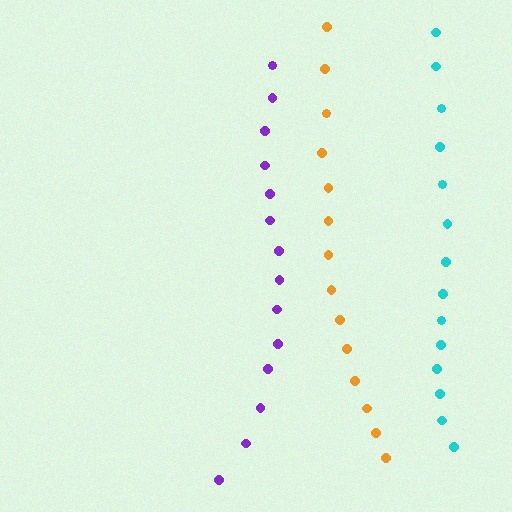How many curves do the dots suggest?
There are 3 distinct paths.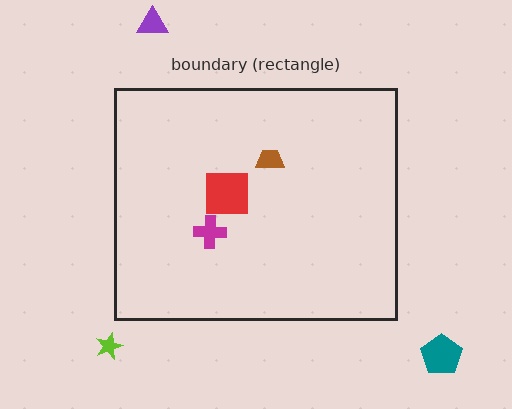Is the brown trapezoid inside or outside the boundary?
Inside.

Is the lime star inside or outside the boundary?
Outside.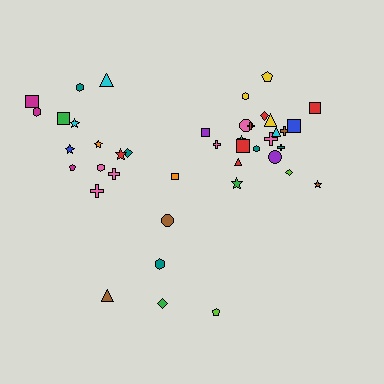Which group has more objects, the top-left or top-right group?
The top-right group.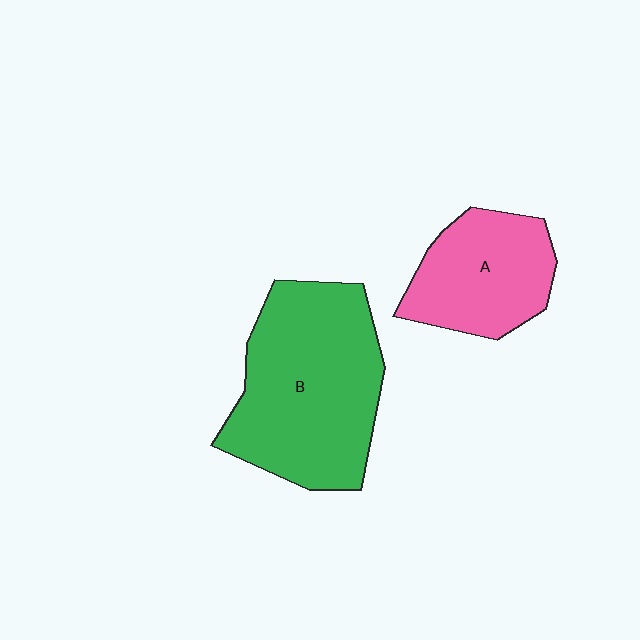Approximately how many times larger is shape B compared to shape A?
Approximately 1.7 times.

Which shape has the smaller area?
Shape A (pink).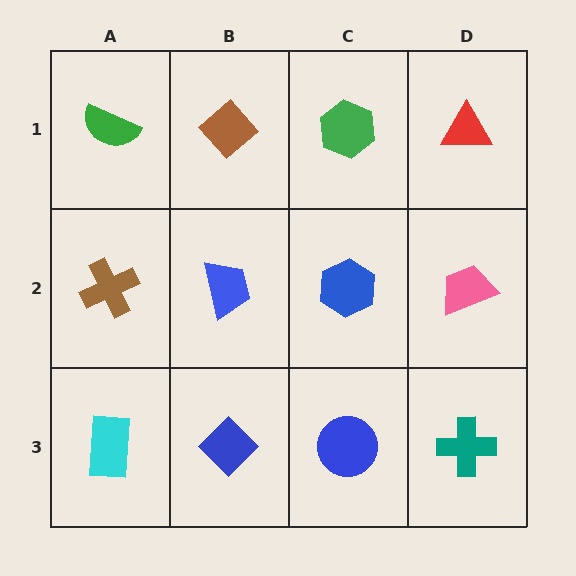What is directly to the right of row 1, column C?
A red triangle.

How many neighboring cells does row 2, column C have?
4.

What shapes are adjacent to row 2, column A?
A green semicircle (row 1, column A), a cyan rectangle (row 3, column A), a blue trapezoid (row 2, column B).